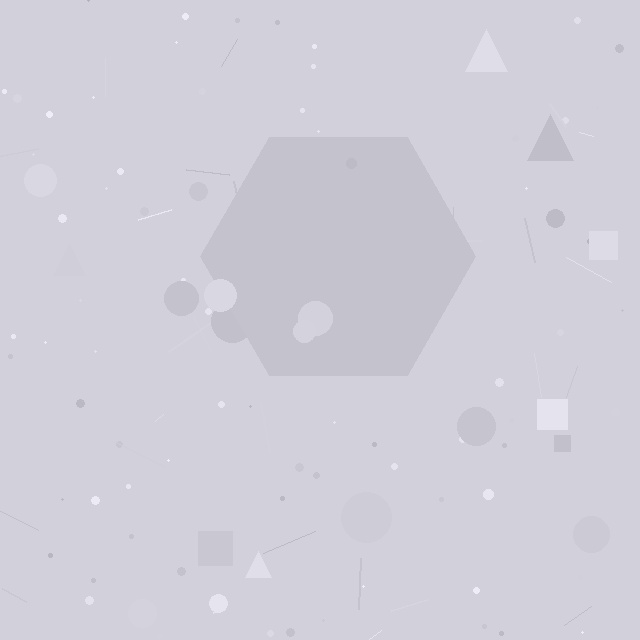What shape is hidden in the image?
A hexagon is hidden in the image.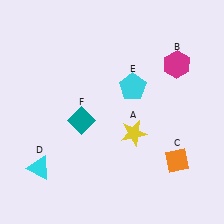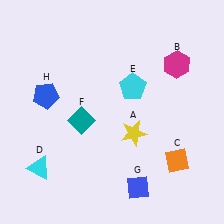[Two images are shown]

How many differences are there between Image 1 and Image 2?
There are 2 differences between the two images.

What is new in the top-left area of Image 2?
A blue pentagon (H) was added in the top-left area of Image 2.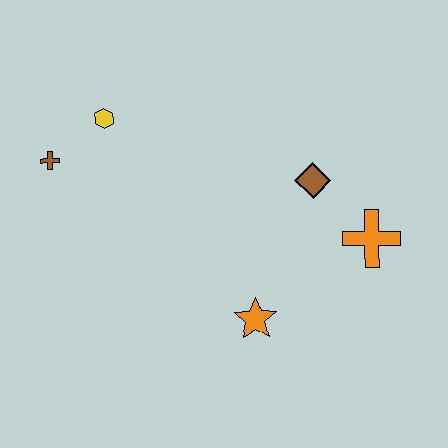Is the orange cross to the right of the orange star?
Yes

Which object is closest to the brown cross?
The yellow hexagon is closest to the brown cross.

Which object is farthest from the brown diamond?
The brown cross is farthest from the brown diamond.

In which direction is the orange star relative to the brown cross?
The orange star is to the right of the brown cross.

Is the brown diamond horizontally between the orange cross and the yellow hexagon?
Yes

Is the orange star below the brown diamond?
Yes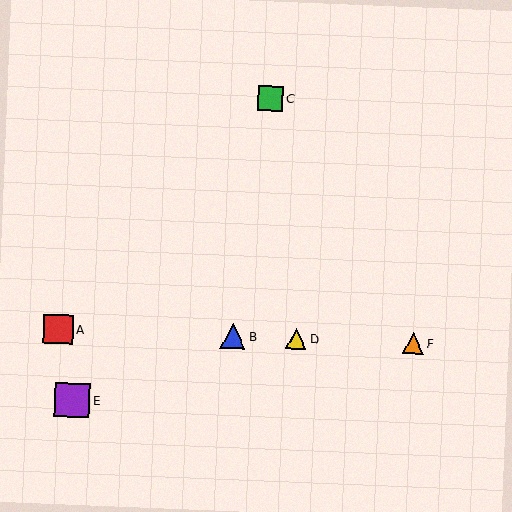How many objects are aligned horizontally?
4 objects (A, B, D, F) are aligned horizontally.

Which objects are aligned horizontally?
Objects A, B, D, F are aligned horizontally.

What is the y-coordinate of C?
Object C is at y≈98.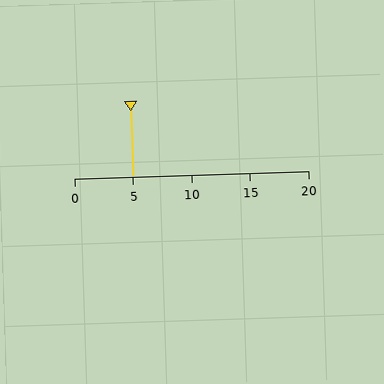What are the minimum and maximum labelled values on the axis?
The axis runs from 0 to 20.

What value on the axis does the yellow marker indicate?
The marker indicates approximately 5.